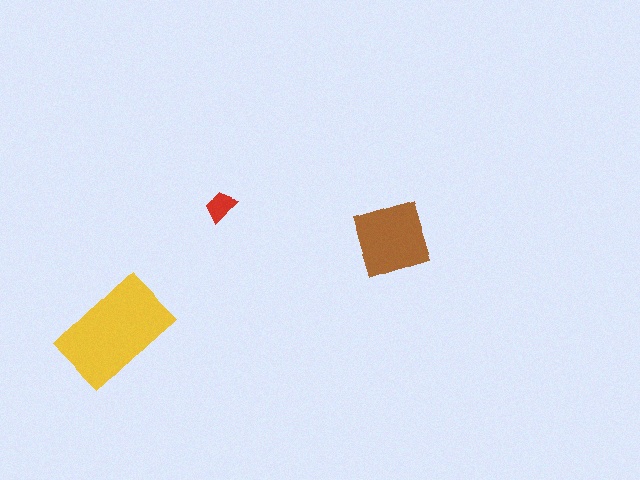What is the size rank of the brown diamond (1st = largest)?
2nd.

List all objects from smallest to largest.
The red trapezoid, the brown diamond, the yellow rectangle.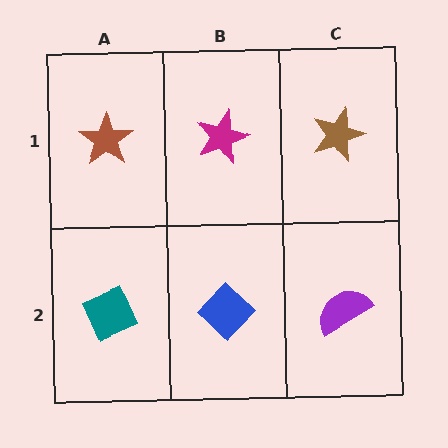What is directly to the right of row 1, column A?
A magenta star.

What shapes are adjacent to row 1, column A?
A teal diamond (row 2, column A), a magenta star (row 1, column B).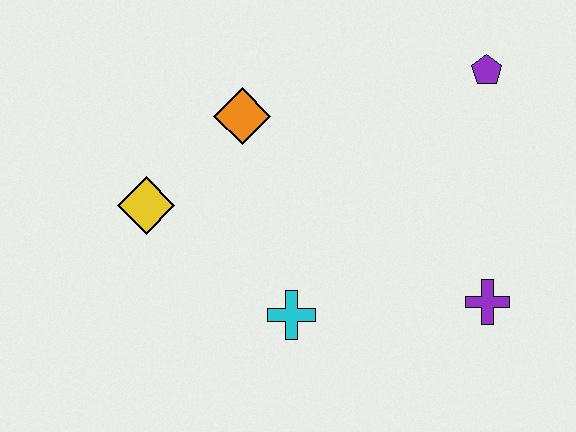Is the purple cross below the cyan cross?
No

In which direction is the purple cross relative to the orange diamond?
The purple cross is to the right of the orange diamond.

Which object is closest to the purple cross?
The cyan cross is closest to the purple cross.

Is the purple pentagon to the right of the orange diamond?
Yes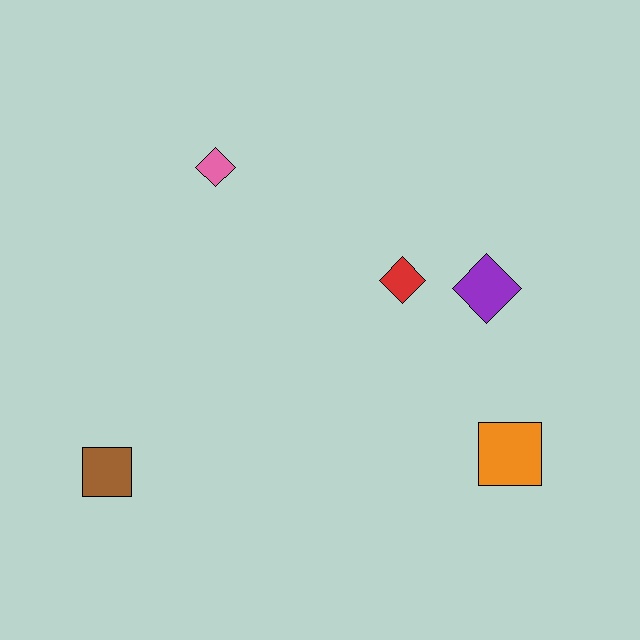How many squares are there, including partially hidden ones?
There are 2 squares.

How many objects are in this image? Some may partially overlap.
There are 5 objects.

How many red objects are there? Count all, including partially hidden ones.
There is 1 red object.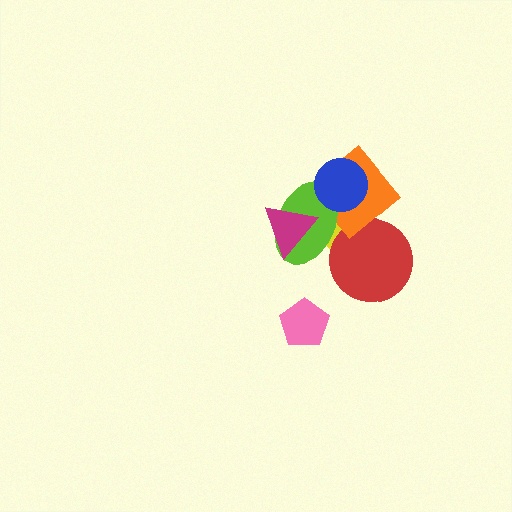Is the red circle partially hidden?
Yes, it is partially covered by another shape.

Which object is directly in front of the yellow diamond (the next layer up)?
The red circle is directly in front of the yellow diamond.